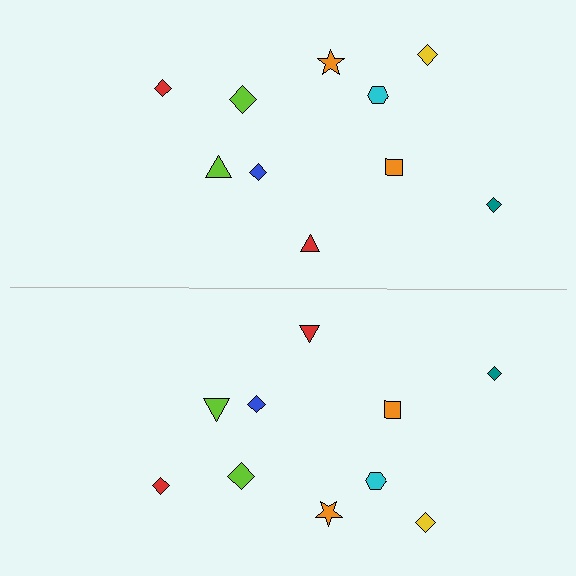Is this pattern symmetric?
Yes, this pattern has bilateral (reflection) symmetry.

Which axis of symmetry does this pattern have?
The pattern has a horizontal axis of symmetry running through the center of the image.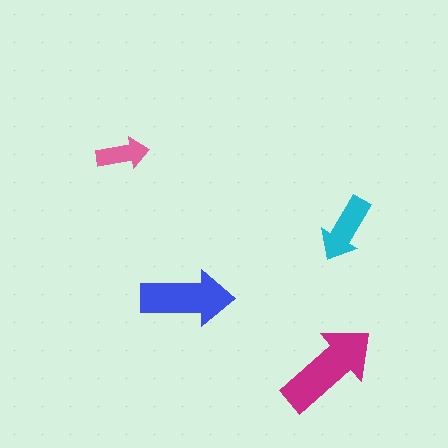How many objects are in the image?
There are 4 objects in the image.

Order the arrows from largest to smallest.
the magenta one, the blue one, the cyan one, the pink one.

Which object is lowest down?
The magenta arrow is bottommost.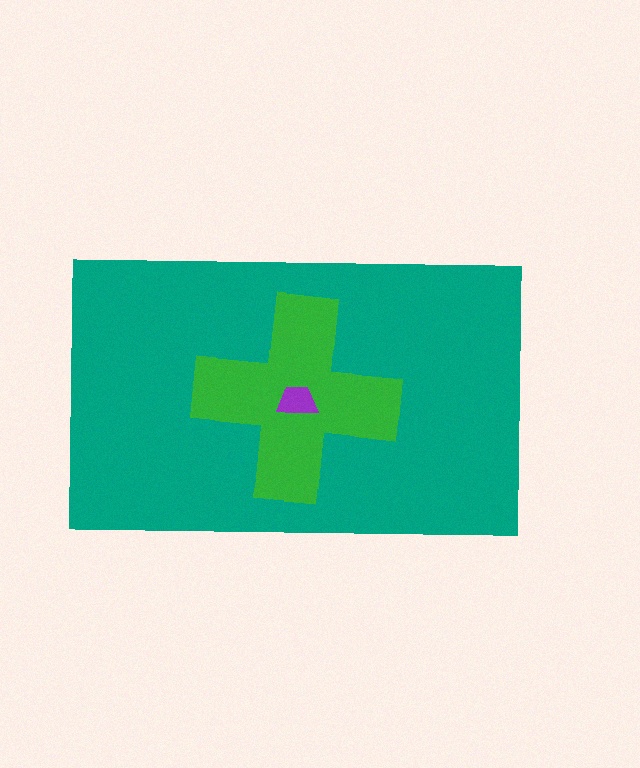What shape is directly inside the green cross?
The purple trapezoid.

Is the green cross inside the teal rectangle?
Yes.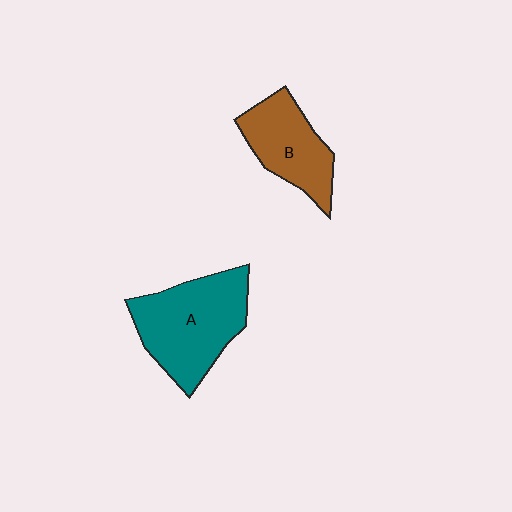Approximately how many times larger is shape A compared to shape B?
Approximately 1.4 times.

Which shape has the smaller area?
Shape B (brown).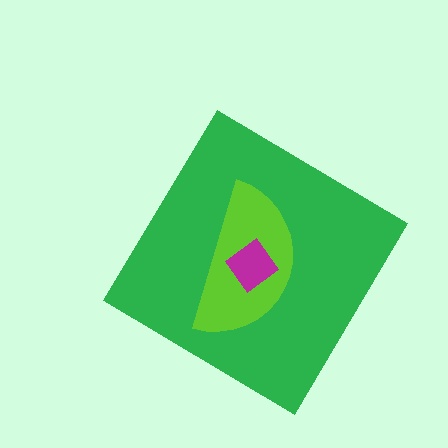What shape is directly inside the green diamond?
The lime semicircle.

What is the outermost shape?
The green diamond.